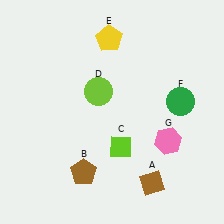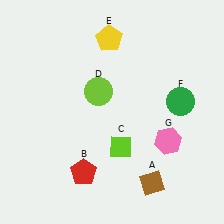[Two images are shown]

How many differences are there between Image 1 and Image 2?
There is 1 difference between the two images.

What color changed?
The pentagon (B) changed from brown in Image 1 to red in Image 2.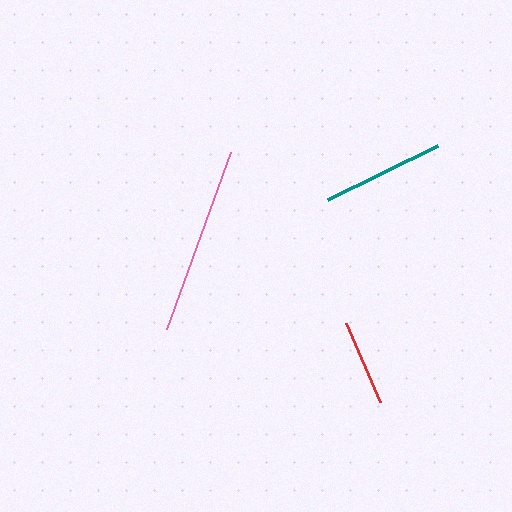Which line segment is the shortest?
The red line is the shortest at approximately 86 pixels.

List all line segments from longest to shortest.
From longest to shortest: pink, teal, red.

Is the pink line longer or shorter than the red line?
The pink line is longer than the red line.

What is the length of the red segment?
The red segment is approximately 86 pixels long.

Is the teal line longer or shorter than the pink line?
The pink line is longer than the teal line.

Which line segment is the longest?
The pink line is the longest at approximately 189 pixels.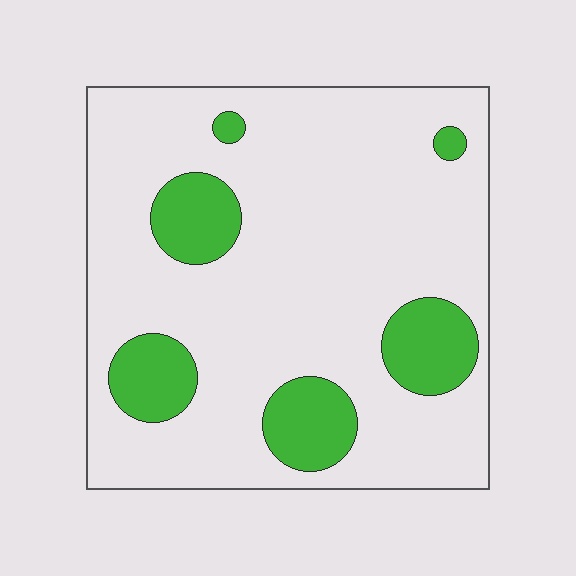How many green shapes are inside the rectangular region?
6.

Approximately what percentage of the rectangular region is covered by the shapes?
Approximately 20%.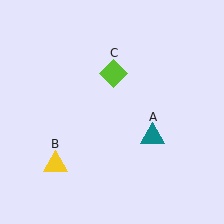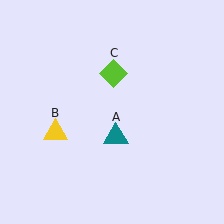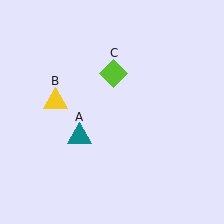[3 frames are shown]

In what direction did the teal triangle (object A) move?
The teal triangle (object A) moved left.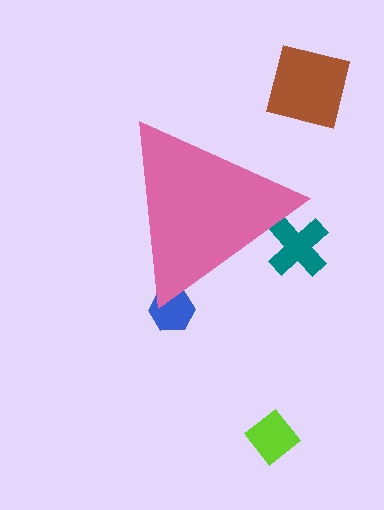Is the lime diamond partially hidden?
No, the lime diamond is fully visible.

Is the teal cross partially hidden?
Yes, the teal cross is partially hidden behind the pink triangle.